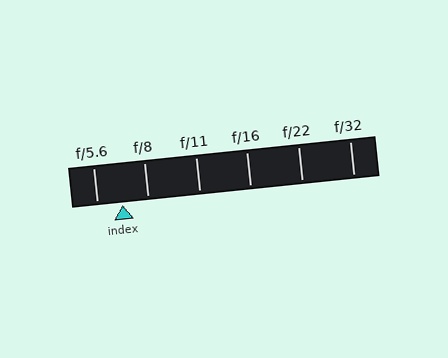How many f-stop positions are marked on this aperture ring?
There are 6 f-stop positions marked.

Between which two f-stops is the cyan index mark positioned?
The index mark is between f/5.6 and f/8.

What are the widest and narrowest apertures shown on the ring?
The widest aperture shown is f/5.6 and the narrowest is f/32.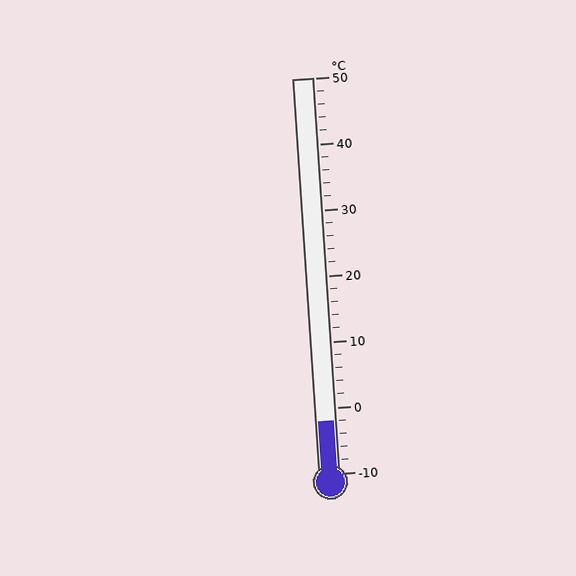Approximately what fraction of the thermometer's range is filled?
The thermometer is filled to approximately 15% of its range.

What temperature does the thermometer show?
The thermometer shows approximately -2°C.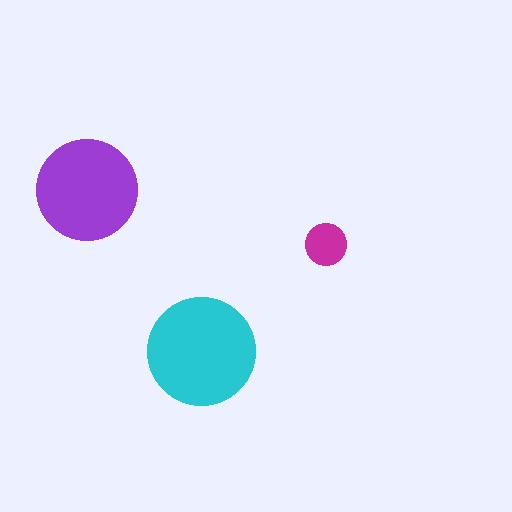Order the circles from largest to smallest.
the cyan one, the purple one, the magenta one.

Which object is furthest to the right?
The magenta circle is rightmost.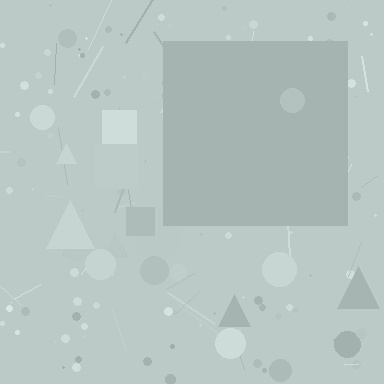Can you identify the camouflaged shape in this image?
The camouflaged shape is a square.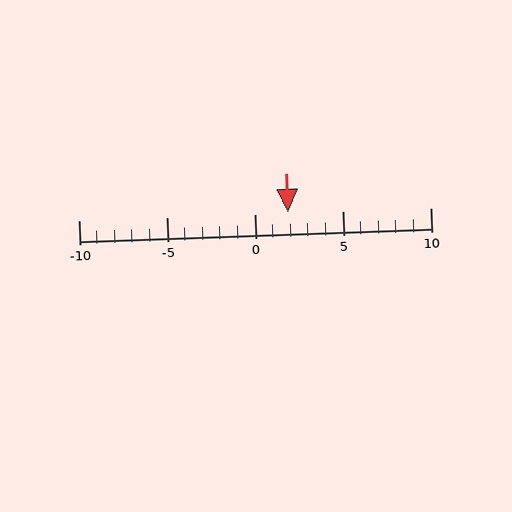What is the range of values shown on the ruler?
The ruler shows values from -10 to 10.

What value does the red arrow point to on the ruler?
The red arrow points to approximately 2.